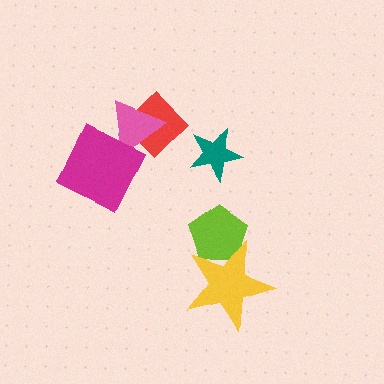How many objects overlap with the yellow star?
1 object overlaps with the yellow star.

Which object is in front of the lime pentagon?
The yellow star is in front of the lime pentagon.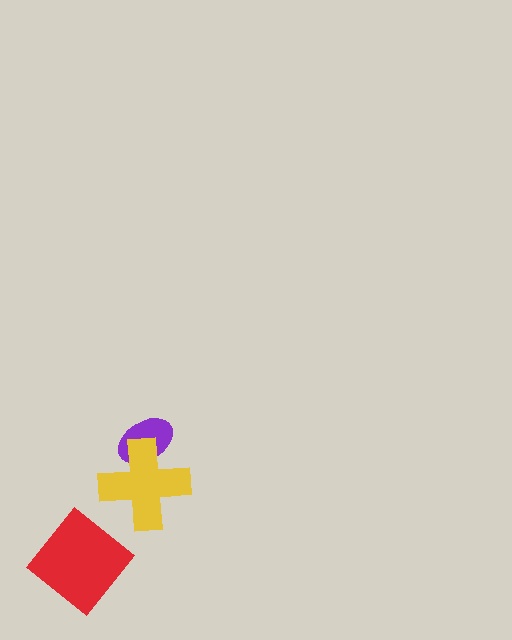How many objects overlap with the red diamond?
0 objects overlap with the red diamond.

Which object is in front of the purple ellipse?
The yellow cross is in front of the purple ellipse.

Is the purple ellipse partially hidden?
Yes, it is partially covered by another shape.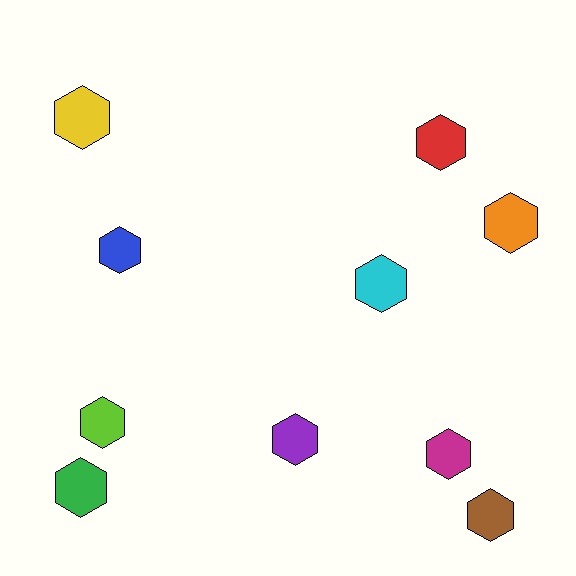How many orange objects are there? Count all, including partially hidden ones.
There is 1 orange object.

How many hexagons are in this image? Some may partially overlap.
There are 10 hexagons.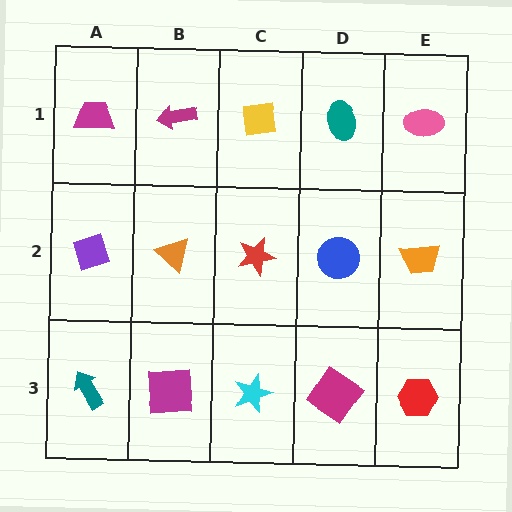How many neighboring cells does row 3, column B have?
3.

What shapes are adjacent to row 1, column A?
A purple diamond (row 2, column A), a magenta arrow (row 1, column B).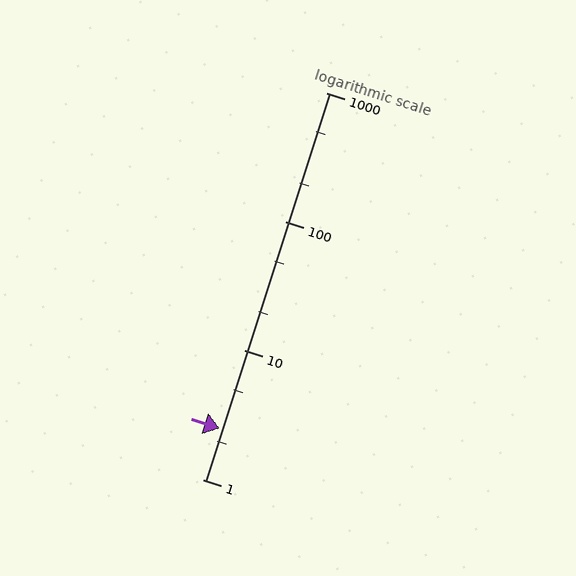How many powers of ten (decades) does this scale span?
The scale spans 3 decades, from 1 to 1000.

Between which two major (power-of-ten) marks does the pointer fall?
The pointer is between 1 and 10.